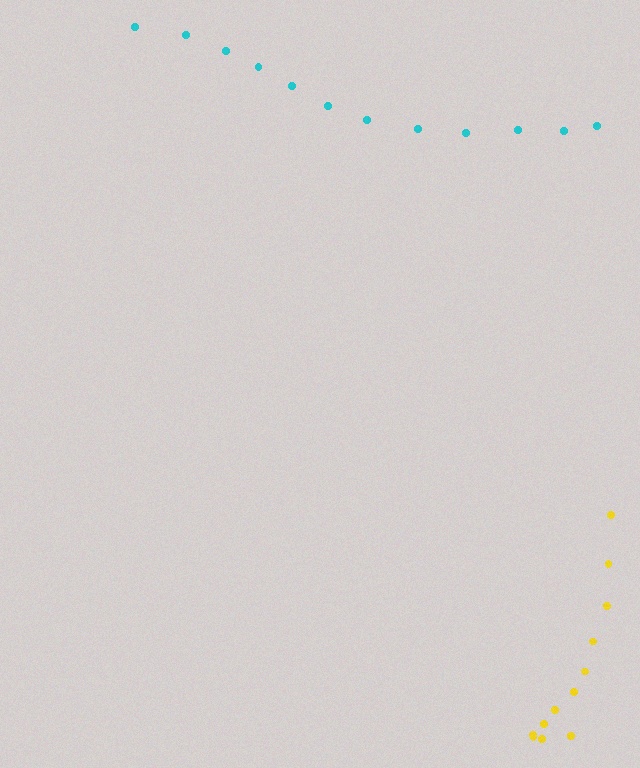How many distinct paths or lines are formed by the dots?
There are 2 distinct paths.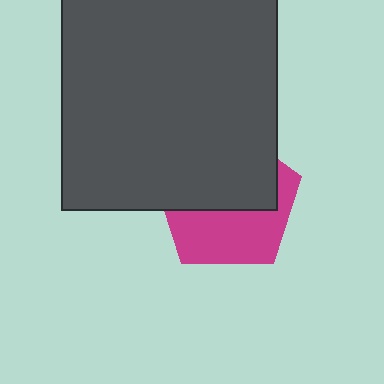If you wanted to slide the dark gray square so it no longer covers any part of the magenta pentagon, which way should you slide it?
Slide it up — that is the most direct way to separate the two shapes.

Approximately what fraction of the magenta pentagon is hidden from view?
Roughly 55% of the magenta pentagon is hidden behind the dark gray square.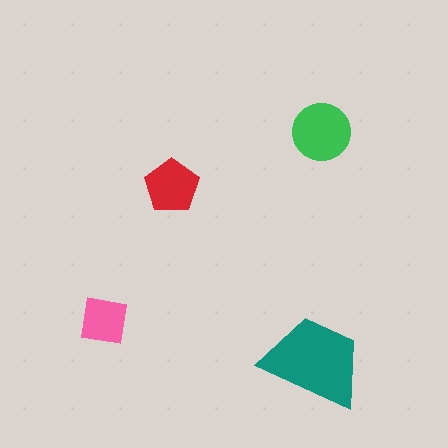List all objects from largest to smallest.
The teal trapezoid, the green circle, the red pentagon, the pink square.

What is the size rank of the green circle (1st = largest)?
2nd.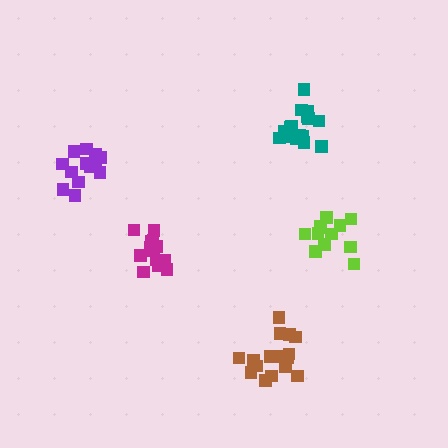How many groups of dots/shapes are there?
There are 5 groups.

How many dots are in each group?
Group 1: 16 dots, Group 2: 12 dots, Group 3: 16 dots, Group 4: 13 dots, Group 5: 13 dots (70 total).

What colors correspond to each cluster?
The clusters are colored: teal, lime, brown, magenta, purple.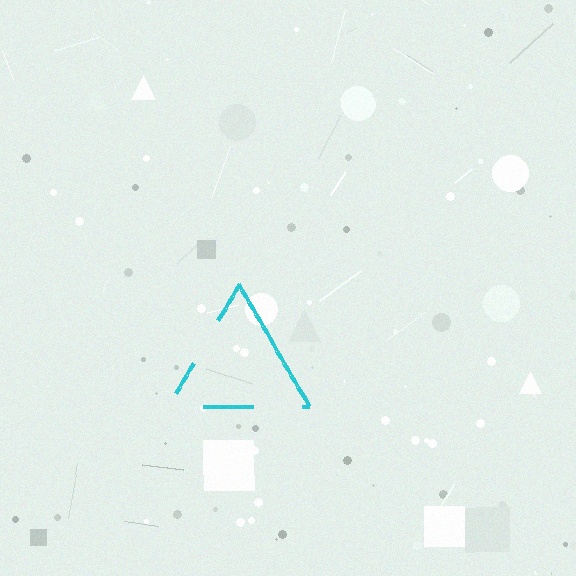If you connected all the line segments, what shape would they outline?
They would outline a triangle.